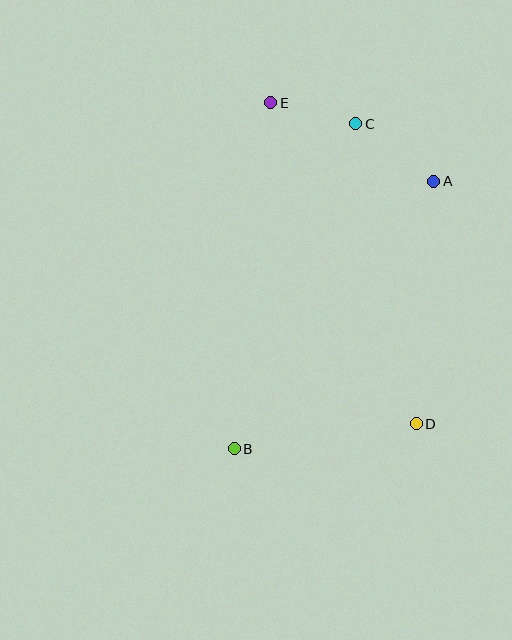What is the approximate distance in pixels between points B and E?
The distance between B and E is approximately 348 pixels.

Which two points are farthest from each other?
Points D and E are farthest from each other.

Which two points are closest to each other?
Points C and E are closest to each other.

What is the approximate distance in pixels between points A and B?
The distance between A and B is approximately 334 pixels.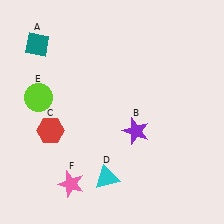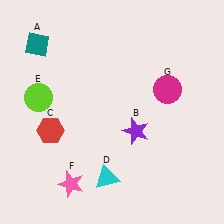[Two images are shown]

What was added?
A magenta circle (G) was added in Image 2.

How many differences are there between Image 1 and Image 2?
There is 1 difference between the two images.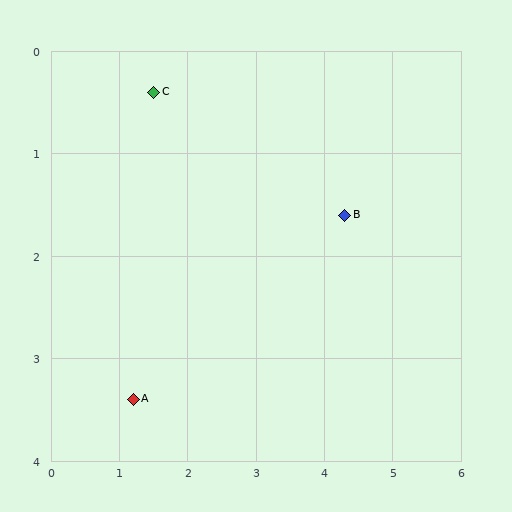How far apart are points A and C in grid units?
Points A and C are about 3.0 grid units apart.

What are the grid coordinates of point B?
Point B is at approximately (4.3, 1.6).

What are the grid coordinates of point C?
Point C is at approximately (1.5, 0.4).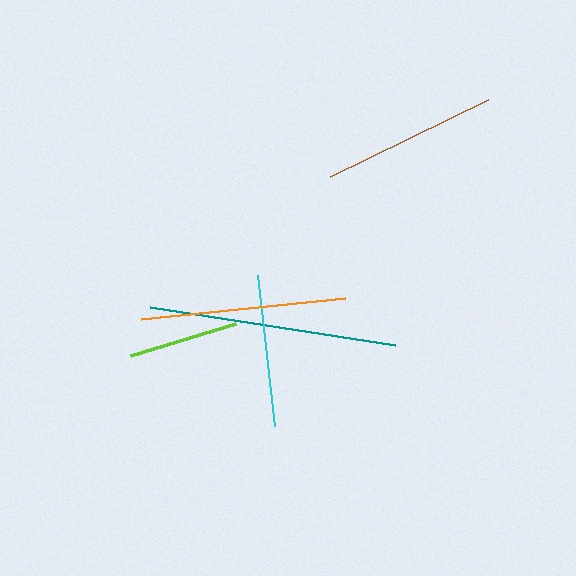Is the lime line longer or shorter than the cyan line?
The cyan line is longer than the lime line.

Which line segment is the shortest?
The lime line is the shortest at approximately 110 pixels.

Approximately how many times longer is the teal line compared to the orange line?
The teal line is approximately 1.2 times the length of the orange line.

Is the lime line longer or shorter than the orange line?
The orange line is longer than the lime line.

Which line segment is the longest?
The teal line is the longest at approximately 248 pixels.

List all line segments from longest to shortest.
From longest to shortest: teal, orange, brown, cyan, lime.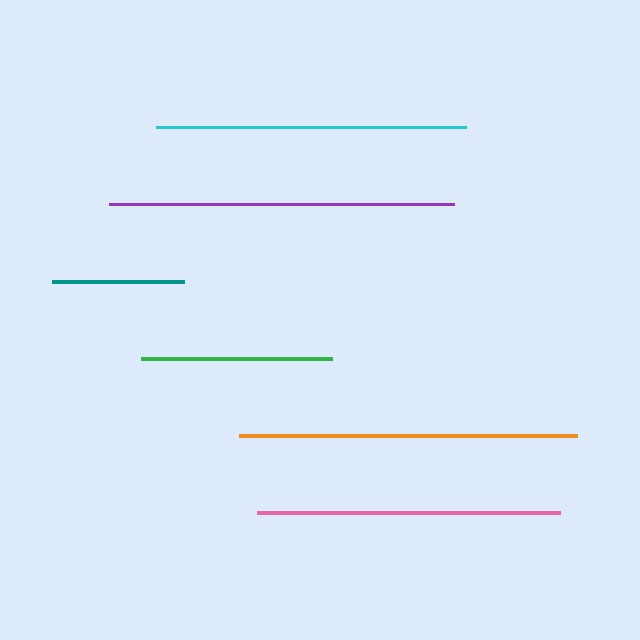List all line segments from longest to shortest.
From longest to shortest: purple, orange, cyan, pink, green, teal.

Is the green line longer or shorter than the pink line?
The pink line is longer than the green line.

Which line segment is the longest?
The purple line is the longest at approximately 344 pixels.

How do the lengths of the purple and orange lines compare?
The purple and orange lines are approximately the same length.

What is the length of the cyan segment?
The cyan segment is approximately 309 pixels long.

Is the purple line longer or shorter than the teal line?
The purple line is longer than the teal line.